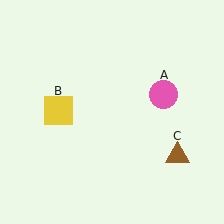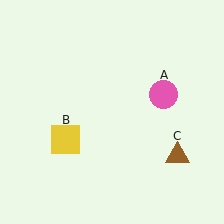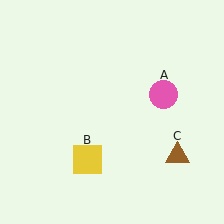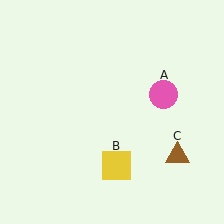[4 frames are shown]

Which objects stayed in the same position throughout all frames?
Pink circle (object A) and brown triangle (object C) remained stationary.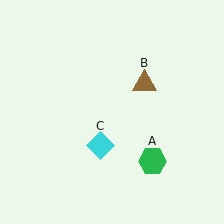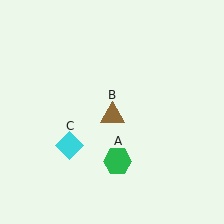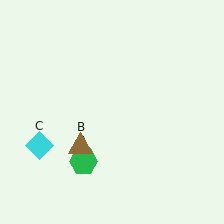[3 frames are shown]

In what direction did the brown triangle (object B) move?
The brown triangle (object B) moved down and to the left.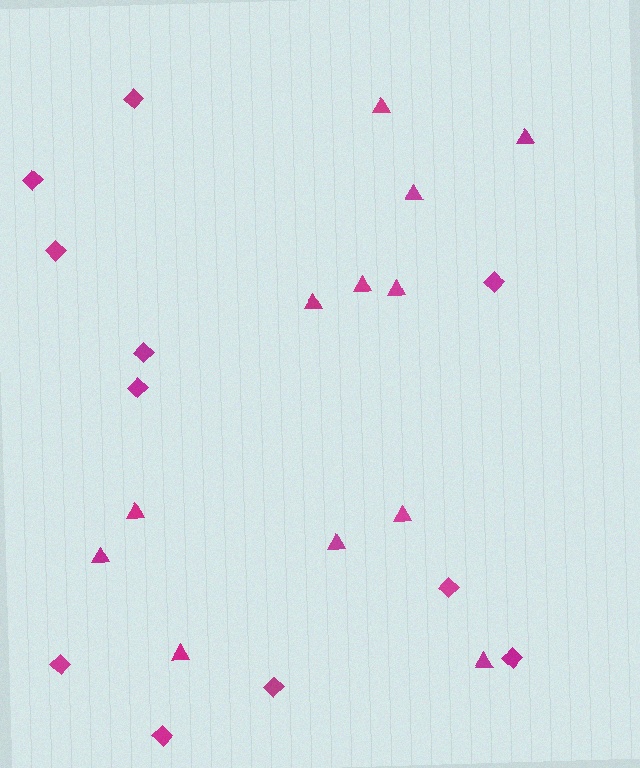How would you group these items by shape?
There are 2 groups: one group of triangles (12) and one group of diamonds (11).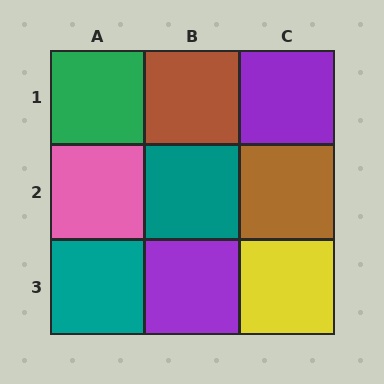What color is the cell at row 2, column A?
Pink.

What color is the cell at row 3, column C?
Yellow.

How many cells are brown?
2 cells are brown.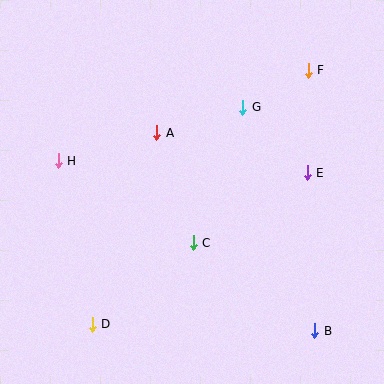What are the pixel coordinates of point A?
Point A is at (157, 133).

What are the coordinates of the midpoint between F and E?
The midpoint between F and E is at (308, 121).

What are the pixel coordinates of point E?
Point E is at (307, 173).